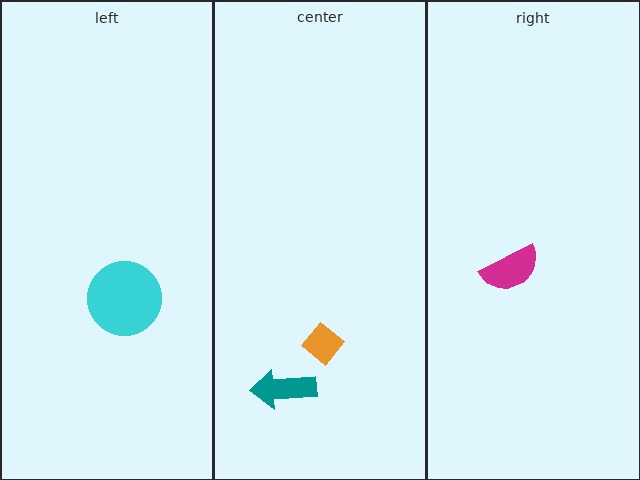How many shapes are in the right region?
1.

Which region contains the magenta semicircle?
The right region.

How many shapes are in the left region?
1.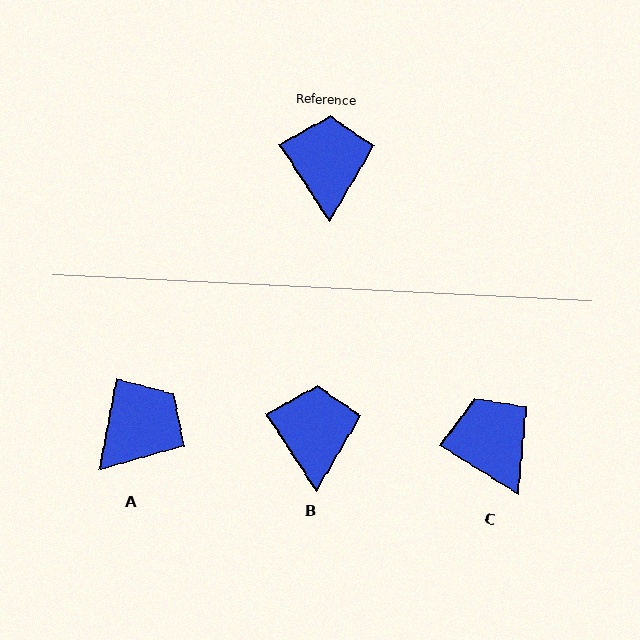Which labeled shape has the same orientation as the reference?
B.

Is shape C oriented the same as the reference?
No, it is off by about 25 degrees.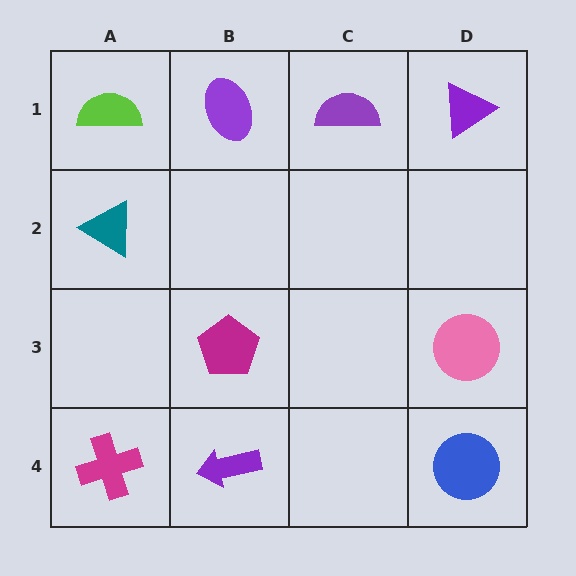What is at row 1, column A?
A lime semicircle.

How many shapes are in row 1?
4 shapes.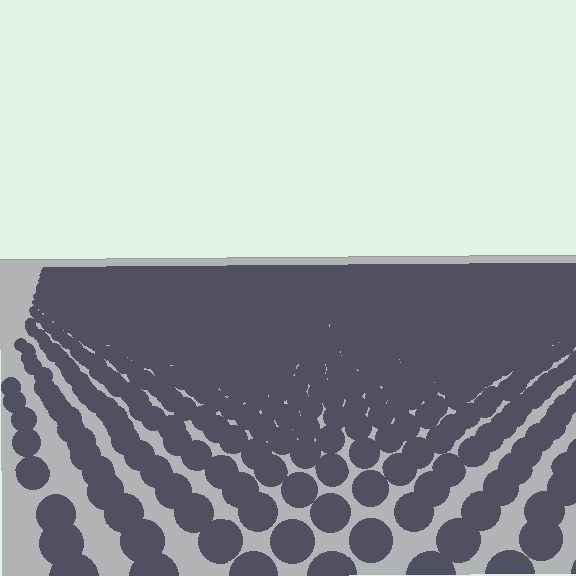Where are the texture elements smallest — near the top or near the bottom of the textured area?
Near the top.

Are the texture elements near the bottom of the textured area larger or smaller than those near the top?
Larger. Near the bottom, elements are closer to the viewer and appear at a bigger on-screen size.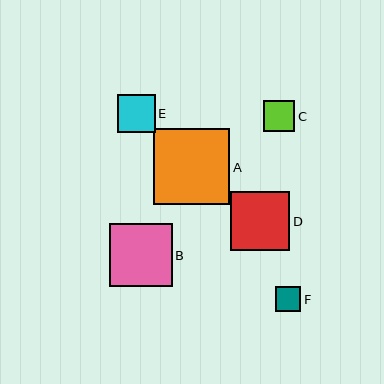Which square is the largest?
Square A is the largest with a size of approximately 76 pixels.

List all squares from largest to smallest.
From largest to smallest: A, B, D, E, C, F.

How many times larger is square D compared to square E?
Square D is approximately 1.5 times the size of square E.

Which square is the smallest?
Square F is the smallest with a size of approximately 25 pixels.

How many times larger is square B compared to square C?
Square B is approximately 2.0 times the size of square C.